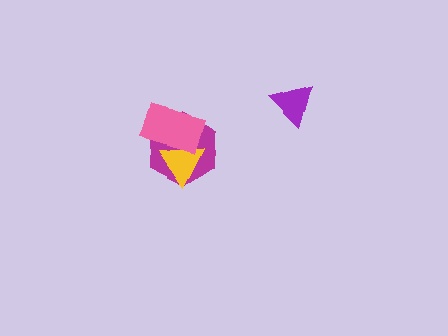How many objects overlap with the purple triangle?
0 objects overlap with the purple triangle.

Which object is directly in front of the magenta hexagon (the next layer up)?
The yellow triangle is directly in front of the magenta hexagon.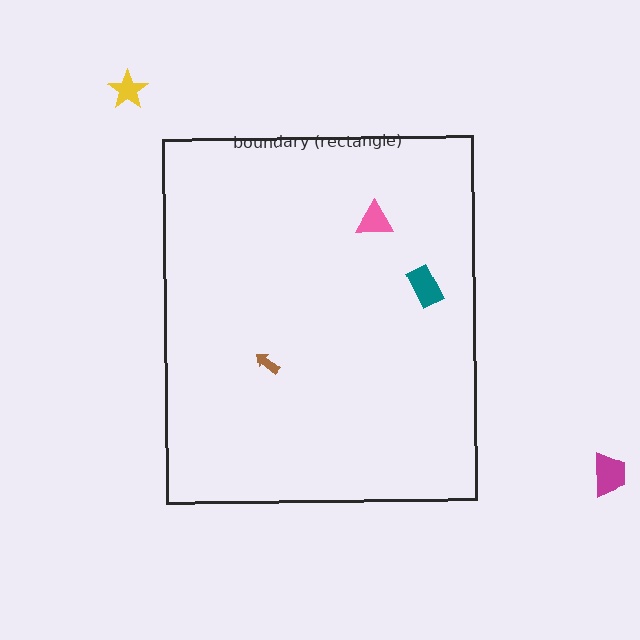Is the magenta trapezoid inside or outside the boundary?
Outside.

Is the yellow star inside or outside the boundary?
Outside.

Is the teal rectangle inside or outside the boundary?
Inside.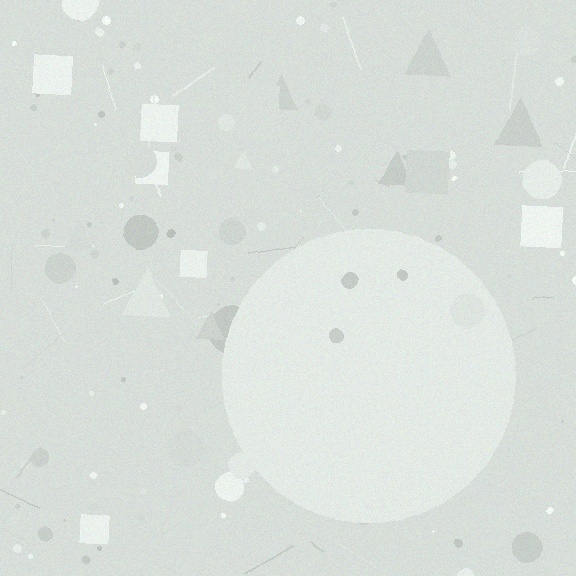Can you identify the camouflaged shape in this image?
The camouflaged shape is a circle.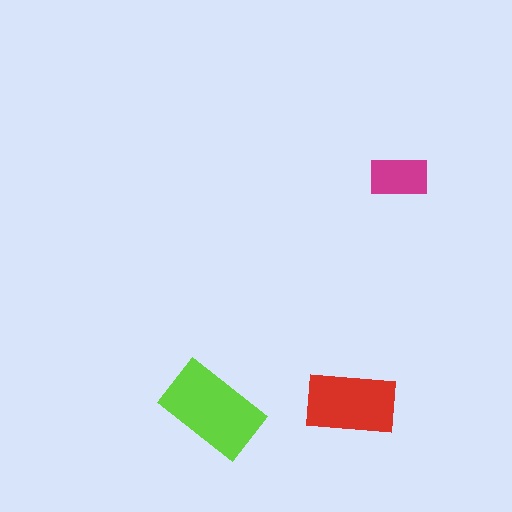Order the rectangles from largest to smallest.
the lime one, the red one, the magenta one.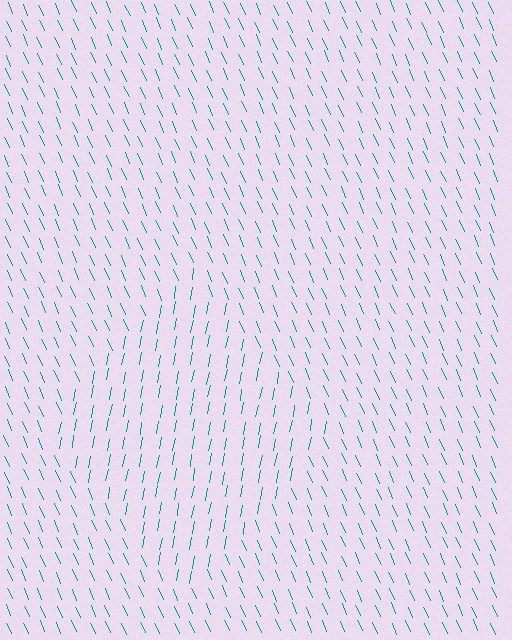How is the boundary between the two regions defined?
The boundary is defined purely by a change in line orientation (approximately 34 degrees difference). All lines are the same color and thickness.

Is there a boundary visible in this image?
Yes, there is a texture boundary formed by a change in line orientation.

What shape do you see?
I see a diamond.